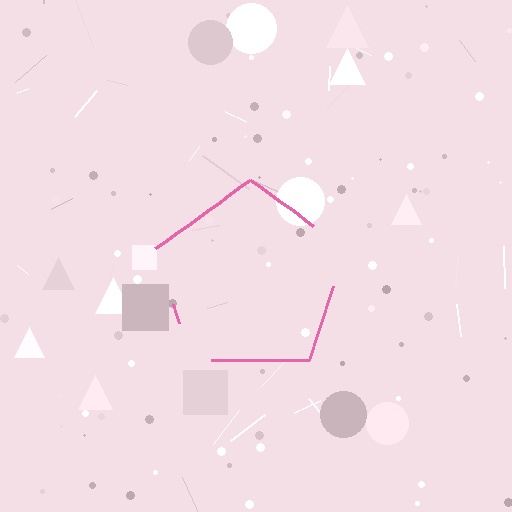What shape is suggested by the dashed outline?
The dashed outline suggests a pentagon.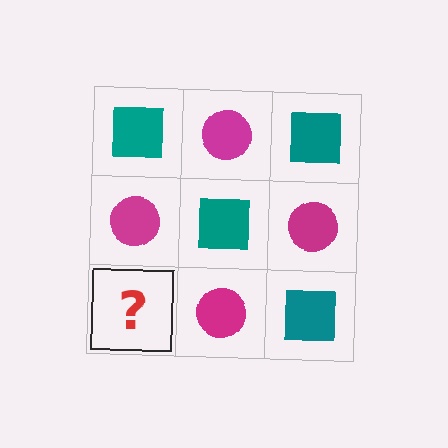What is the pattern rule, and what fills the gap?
The rule is that it alternates teal square and magenta circle in a checkerboard pattern. The gap should be filled with a teal square.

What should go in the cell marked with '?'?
The missing cell should contain a teal square.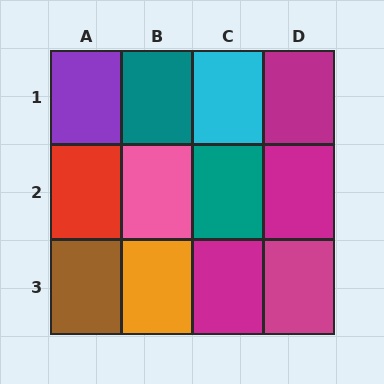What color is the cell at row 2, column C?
Teal.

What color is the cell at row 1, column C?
Cyan.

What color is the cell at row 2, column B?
Pink.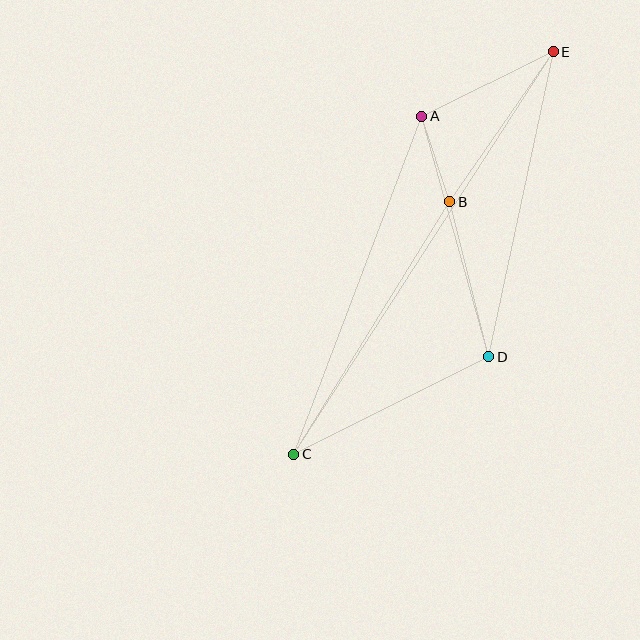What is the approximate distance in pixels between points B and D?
The distance between B and D is approximately 160 pixels.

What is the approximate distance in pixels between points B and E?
The distance between B and E is approximately 182 pixels.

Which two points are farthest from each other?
Points C and E are farthest from each other.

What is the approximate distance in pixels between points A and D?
The distance between A and D is approximately 249 pixels.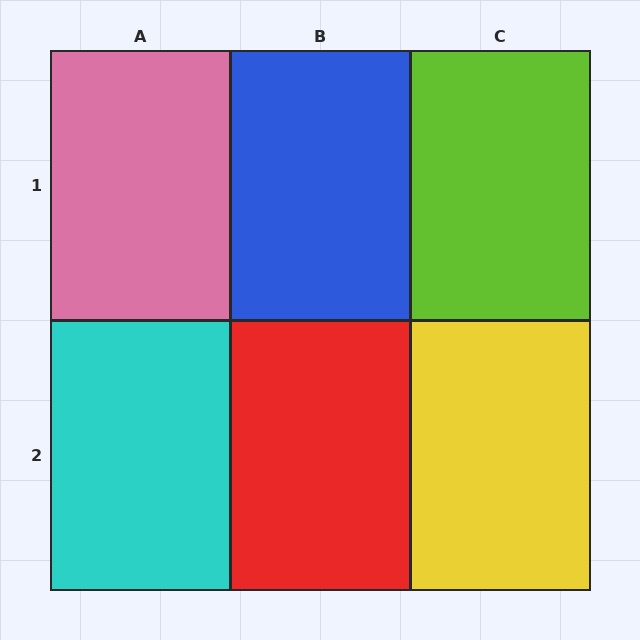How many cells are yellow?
1 cell is yellow.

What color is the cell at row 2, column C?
Yellow.